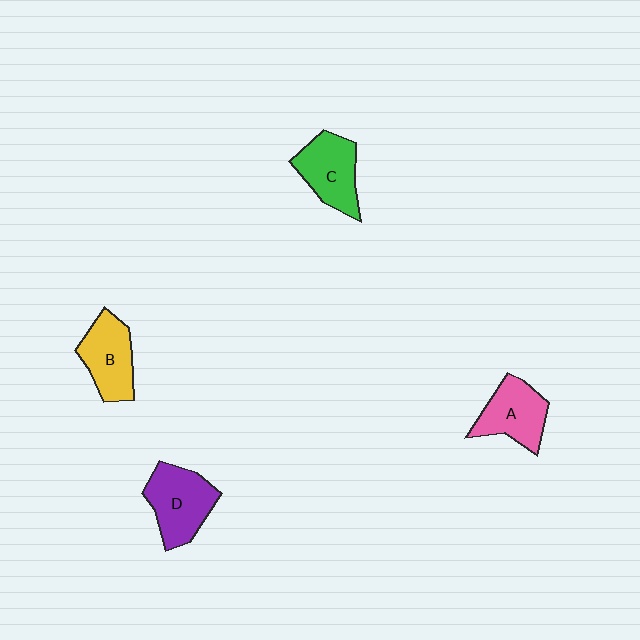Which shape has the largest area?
Shape D (purple).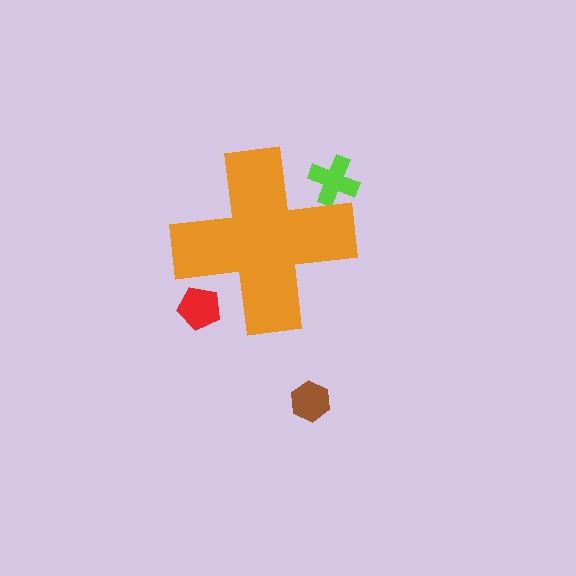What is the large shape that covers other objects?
An orange cross.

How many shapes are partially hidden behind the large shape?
2 shapes are partially hidden.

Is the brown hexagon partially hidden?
No, the brown hexagon is fully visible.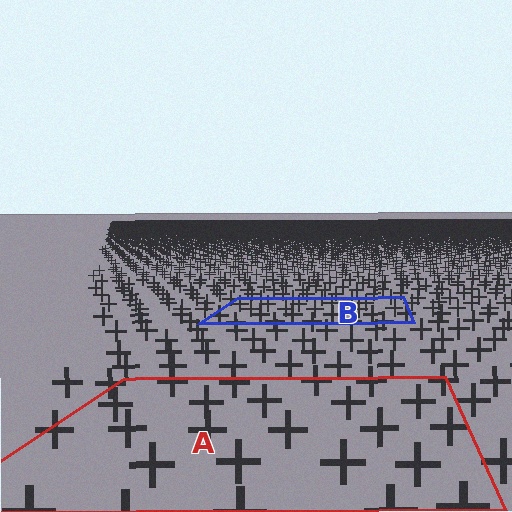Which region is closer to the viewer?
Region A is closer. The texture elements there are larger and more spread out.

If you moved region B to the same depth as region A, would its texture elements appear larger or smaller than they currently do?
They would appear larger. At a closer depth, the same texture elements are projected at a bigger on-screen size.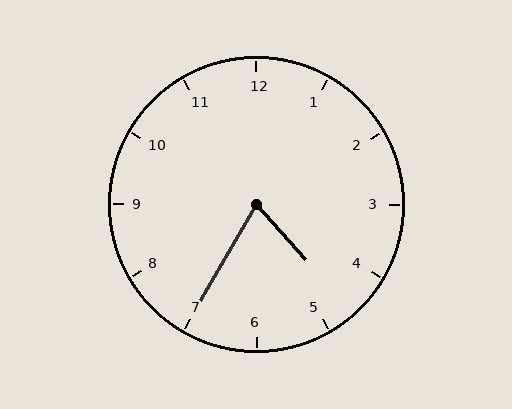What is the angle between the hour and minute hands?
Approximately 72 degrees.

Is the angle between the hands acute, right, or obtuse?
It is acute.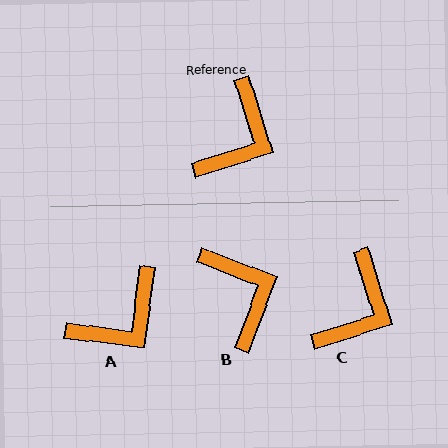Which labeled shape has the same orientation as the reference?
C.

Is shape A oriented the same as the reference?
No, it is off by about 25 degrees.